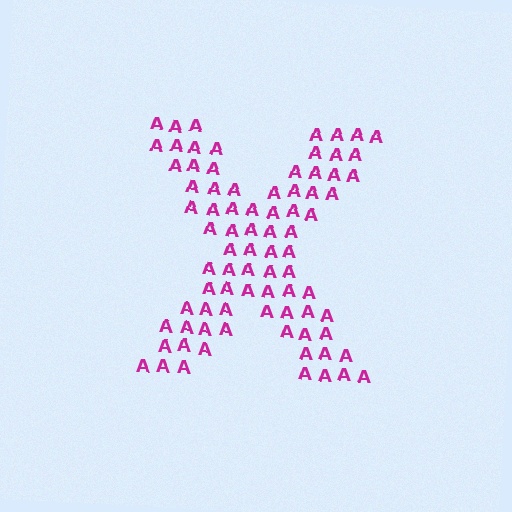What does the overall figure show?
The overall figure shows the letter X.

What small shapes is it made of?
It is made of small letter A's.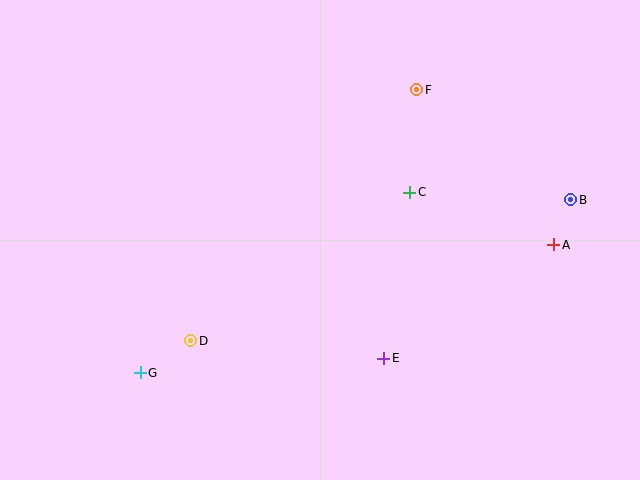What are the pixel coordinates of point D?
Point D is at (191, 341).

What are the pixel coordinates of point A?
Point A is at (554, 245).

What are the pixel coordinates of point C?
Point C is at (410, 192).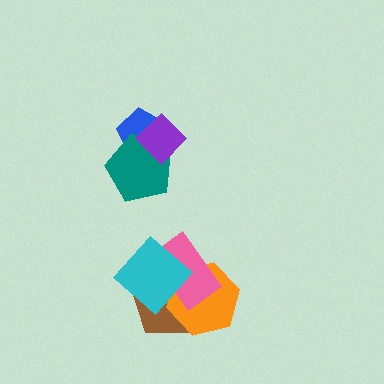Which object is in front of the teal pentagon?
The purple diamond is in front of the teal pentagon.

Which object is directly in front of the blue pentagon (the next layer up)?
The teal pentagon is directly in front of the blue pentagon.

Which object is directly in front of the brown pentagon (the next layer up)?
The orange hexagon is directly in front of the brown pentagon.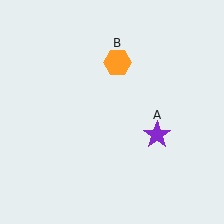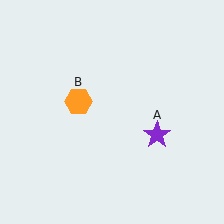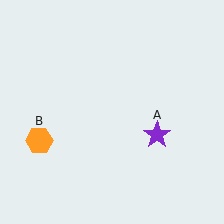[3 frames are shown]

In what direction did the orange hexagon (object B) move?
The orange hexagon (object B) moved down and to the left.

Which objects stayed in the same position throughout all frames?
Purple star (object A) remained stationary.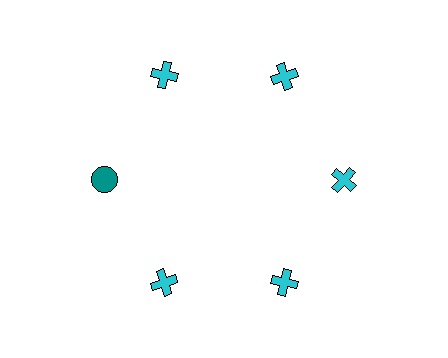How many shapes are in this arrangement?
There are 6 shapes arranged in a ring pattern.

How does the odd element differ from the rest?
It differs in both color (teal instead of cyan) and shape (circle instead of cross).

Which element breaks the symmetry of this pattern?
The teal circle at roughly the 9 o'clock position breaks the symmetry. All other shapes are cyan crosses.